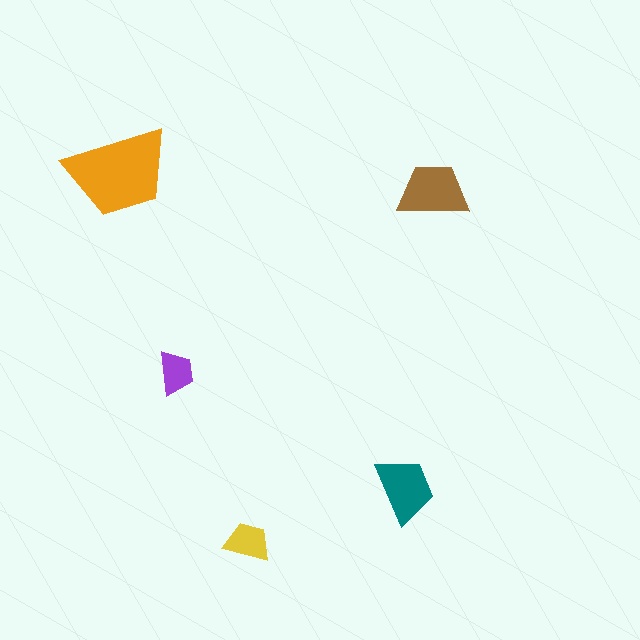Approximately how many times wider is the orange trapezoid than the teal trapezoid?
About 1.5 times wider.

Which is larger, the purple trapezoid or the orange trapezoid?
The orange one.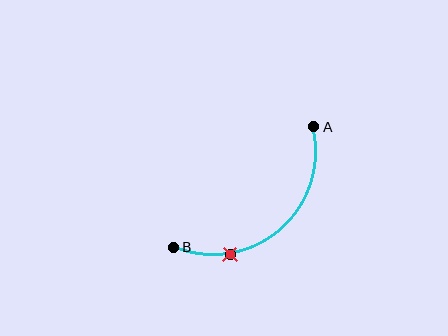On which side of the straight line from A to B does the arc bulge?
The arc bulges below and to the right of the straight line connecting A and B.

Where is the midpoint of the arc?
The arc midpoint is the point on the curve farthest from the straight line joining A and B. It sits below and to the right of that line.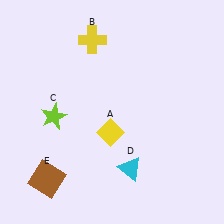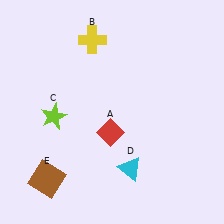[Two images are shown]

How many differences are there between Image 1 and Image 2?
There is 1 difference between the two images.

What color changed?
The diamond (A) changed from yellow in Image 1 to red in Image 2.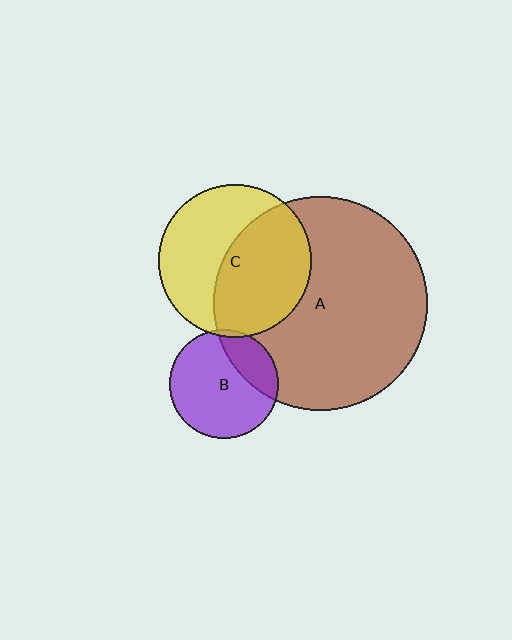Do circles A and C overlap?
Yes.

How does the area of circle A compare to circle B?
Approximately 3.8 times.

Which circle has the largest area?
Circle A (brown).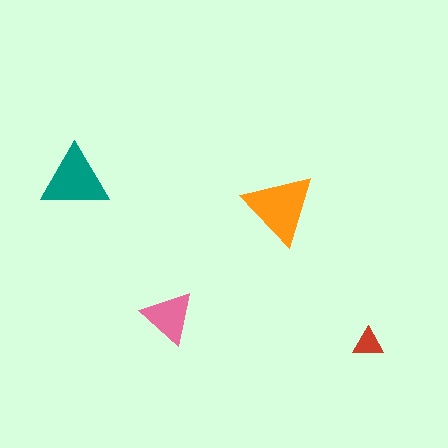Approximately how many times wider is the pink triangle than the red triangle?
About 1.5 times wider.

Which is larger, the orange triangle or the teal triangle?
The orange one.